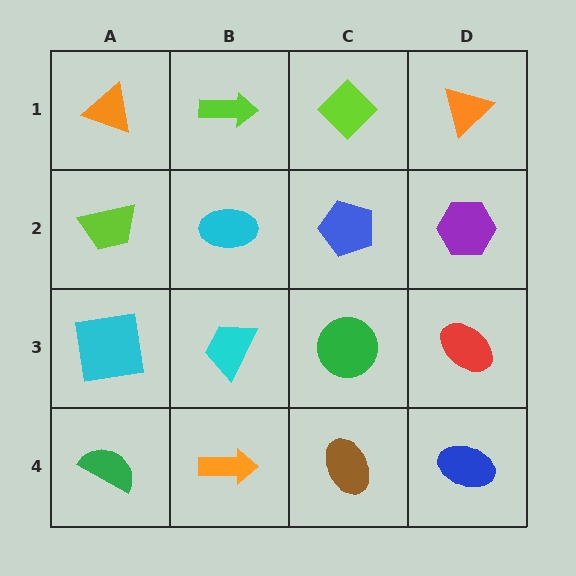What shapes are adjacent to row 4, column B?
A cyan trapezoid (row 3, column B), a green semicircle (row 4, column A), a brown ellipse (row 4, column C).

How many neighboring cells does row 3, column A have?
3.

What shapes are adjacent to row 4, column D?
A red ellipse (row 3, column D), a brown ellipse (row 4, column C).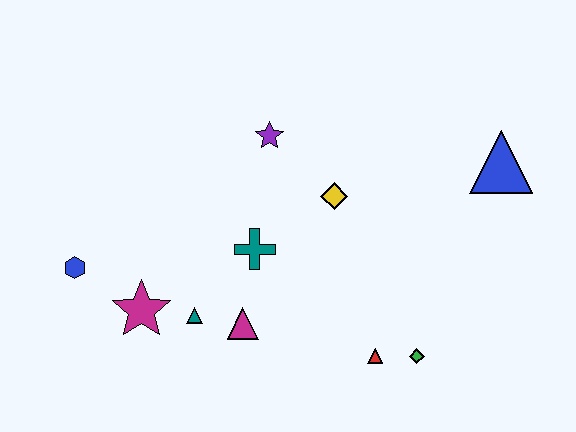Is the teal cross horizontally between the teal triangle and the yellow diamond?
Yes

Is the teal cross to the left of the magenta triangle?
No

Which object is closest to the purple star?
The yellow diamond is closest to the purple star.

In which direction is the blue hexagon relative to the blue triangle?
The blue hexagon is to the left of the blue triangle.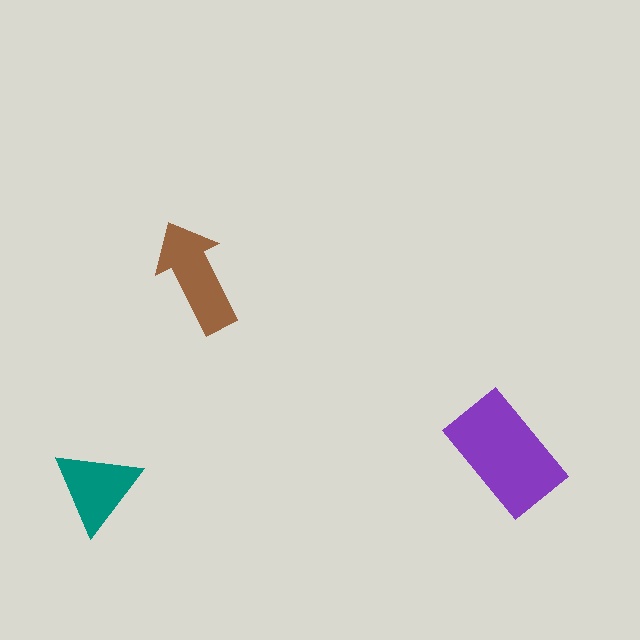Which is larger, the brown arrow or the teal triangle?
The brown arrow.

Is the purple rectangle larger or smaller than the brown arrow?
Larger.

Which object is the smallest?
The teal triangle.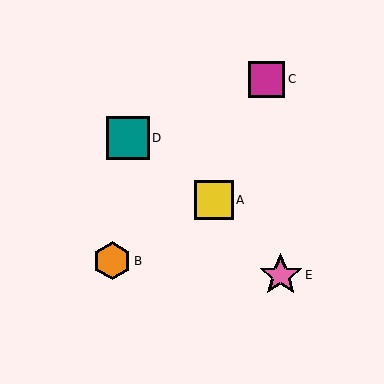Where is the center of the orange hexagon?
The center of the orange hexagon is at (112, 261).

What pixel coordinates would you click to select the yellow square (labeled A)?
Click at (214, 200) to select the yellow square A.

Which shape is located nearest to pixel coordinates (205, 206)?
The yellow square (labeled A) at (214, 200) is nearest to that location.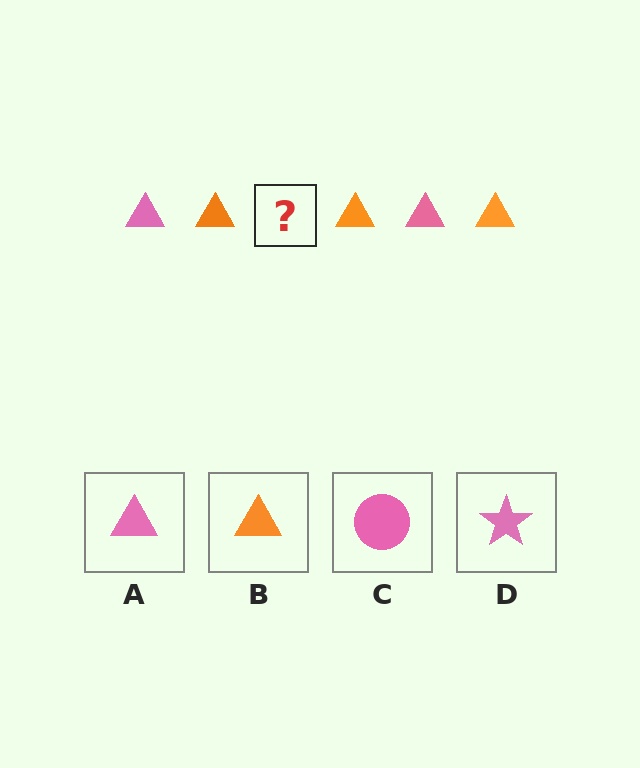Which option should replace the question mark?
Option A.